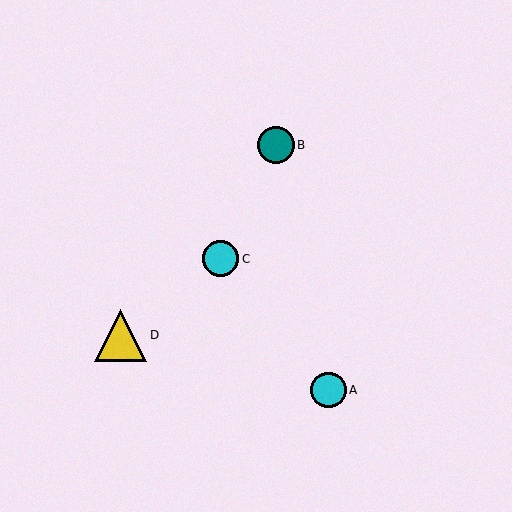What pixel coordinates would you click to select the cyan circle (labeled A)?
Click at (328, 390) to select the cyan circle A.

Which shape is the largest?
The yellow triangle (labeled D) is the largest.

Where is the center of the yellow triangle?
The center of the yellow triangle is at (121, 335).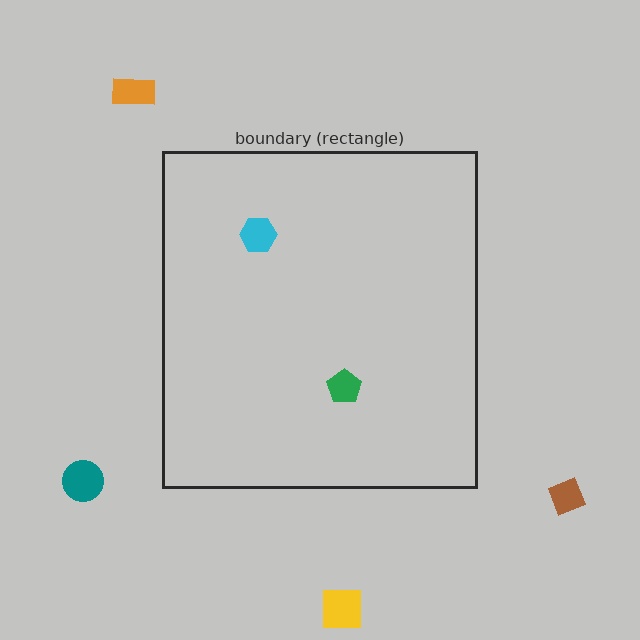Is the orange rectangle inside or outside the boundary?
Outside.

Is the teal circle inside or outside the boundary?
Outside.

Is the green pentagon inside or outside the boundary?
Inside.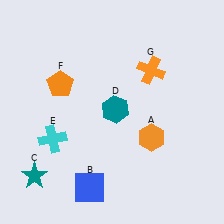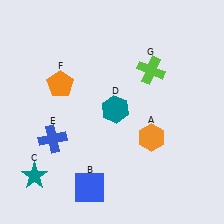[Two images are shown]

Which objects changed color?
E changed from cyan to blue. G changed from orange to lime.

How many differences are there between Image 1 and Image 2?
There are 2 differences between the two images.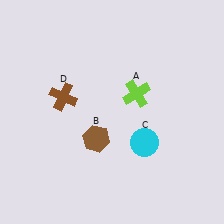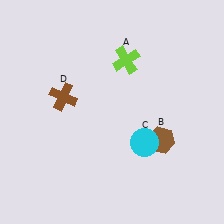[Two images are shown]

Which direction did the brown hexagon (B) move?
The brown hexagon (B) moved right.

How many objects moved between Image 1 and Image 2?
2 objects moved between the two images.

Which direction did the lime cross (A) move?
The lime cross (A) moved up.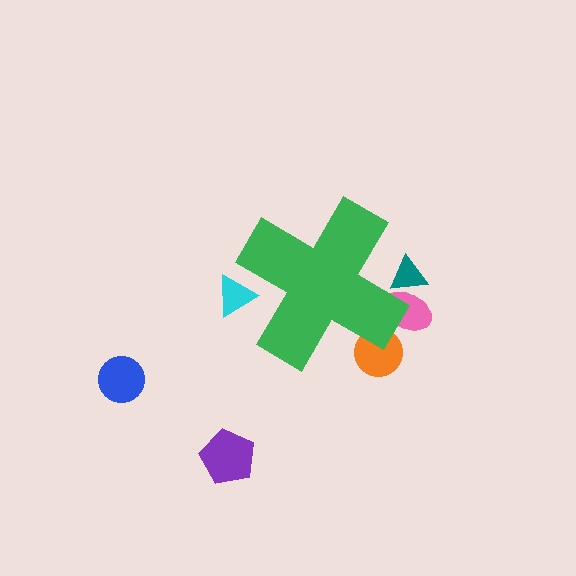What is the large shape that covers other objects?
A green cross.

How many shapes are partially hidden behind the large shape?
4 shapes are partially hidden.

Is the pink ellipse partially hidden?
Yes, the pink ellipse is partially hidden behind the green cross.